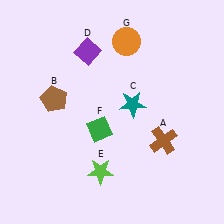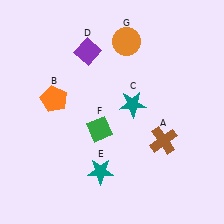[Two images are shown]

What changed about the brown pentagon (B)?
In Image 1, B is brown. In Image 2, it changed to orange.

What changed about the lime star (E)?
In Image 1, E is lime. In Image 2, it changed to teal.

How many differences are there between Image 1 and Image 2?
There are 2 differences between the two images.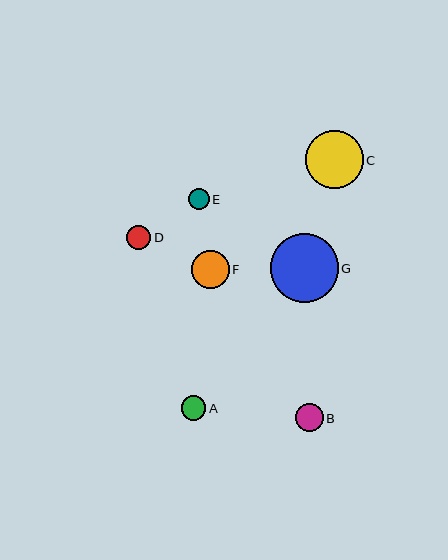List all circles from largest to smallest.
From largest to smallest: G, C, F, B, A, D, E.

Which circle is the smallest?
Circle E is the smallest with a size of approximately 21 pixels.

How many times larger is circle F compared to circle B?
Circle F is approximately 1.4 times the size of circle B.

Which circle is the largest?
Circle G is the largest with a size of approximately 68 pixels.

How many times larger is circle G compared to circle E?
Circle G is approximately 3.3 times the size of circle E.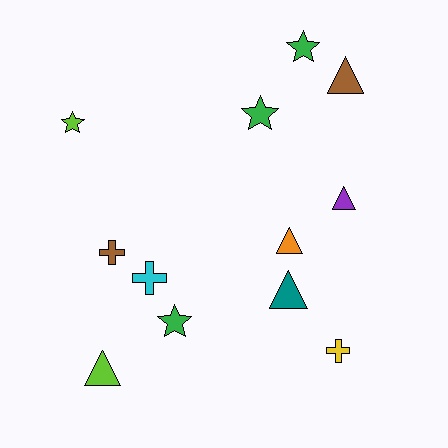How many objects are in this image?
There are 12 objects.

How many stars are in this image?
There are 4 stars.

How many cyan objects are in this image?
There is 1 cyan object.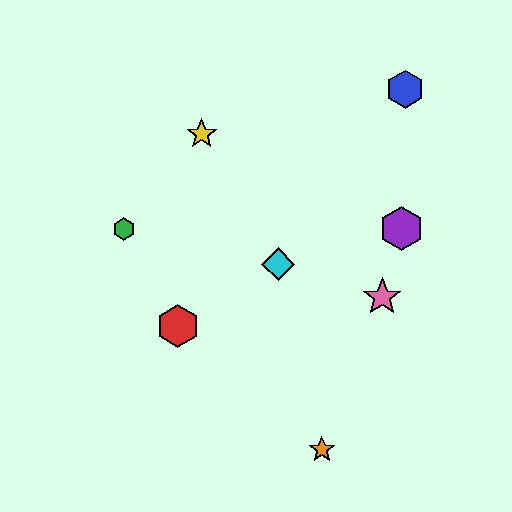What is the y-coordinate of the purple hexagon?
The purple hexagon is at y≈229.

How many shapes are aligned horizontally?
2 shapes (the green hexagon, the purple hexagon) are aligned horizontally.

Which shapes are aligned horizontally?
The green hexagon, the purple hexagon are aligned horizontally.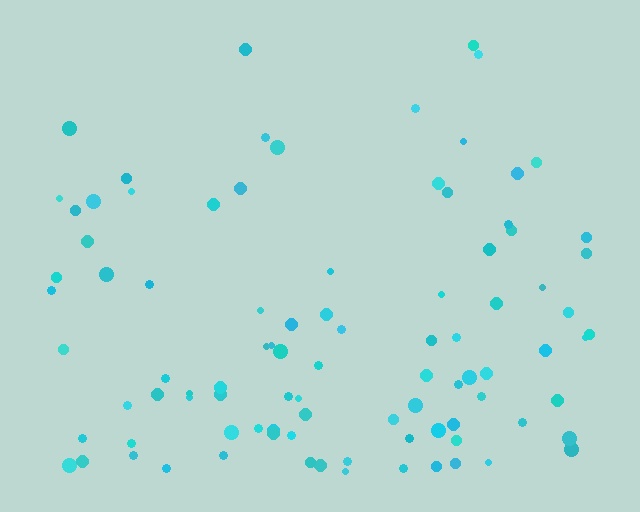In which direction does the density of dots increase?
From top to bottom, with the bottom side densest.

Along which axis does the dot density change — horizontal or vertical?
Vertical.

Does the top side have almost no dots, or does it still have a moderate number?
Still a moderate number, just noticeably fewer than the bottom.